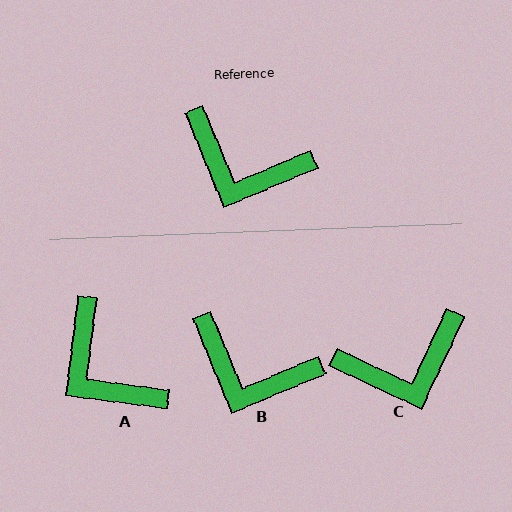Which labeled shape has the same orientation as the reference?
B.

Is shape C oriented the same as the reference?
No, it is off by about 42 degrees.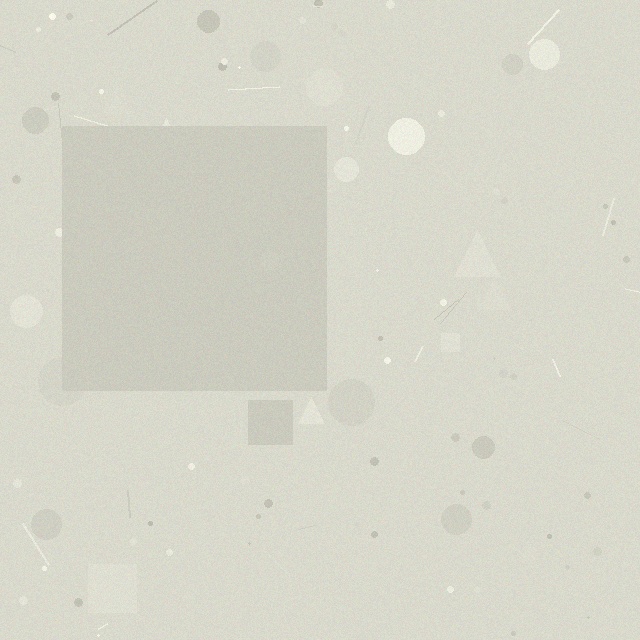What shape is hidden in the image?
A square is hidden in the image.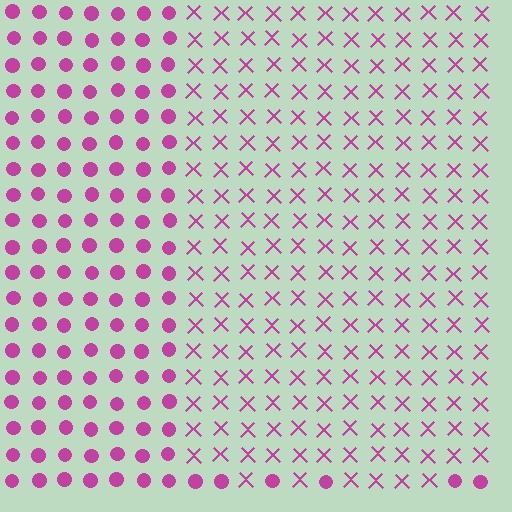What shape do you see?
I see a rectangle.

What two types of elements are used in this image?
The image uses X marks inside the rectangle region and circles outside it.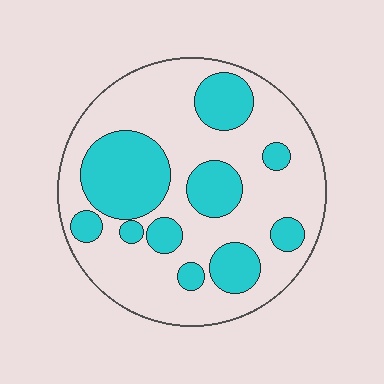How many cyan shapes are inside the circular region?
10.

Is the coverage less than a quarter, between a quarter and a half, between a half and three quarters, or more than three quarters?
Between a quarter and a half.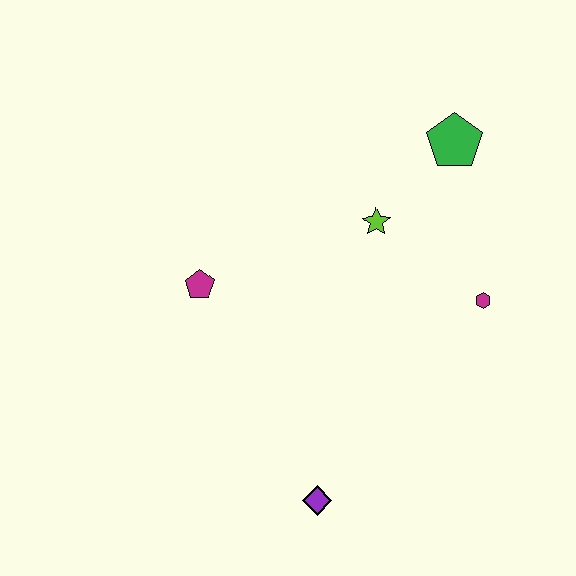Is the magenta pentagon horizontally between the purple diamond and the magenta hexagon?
No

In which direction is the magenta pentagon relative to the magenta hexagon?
The magenta pentagon is to the left of the magenta hexagon.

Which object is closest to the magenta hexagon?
The lime star is closest to the magenta hexagon.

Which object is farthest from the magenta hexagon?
The magenta pentagon is farthest from the magenta hexagon.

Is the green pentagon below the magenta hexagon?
No